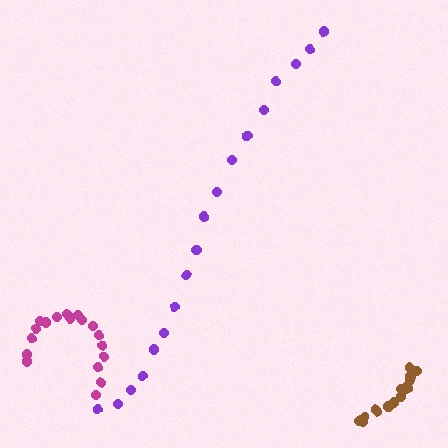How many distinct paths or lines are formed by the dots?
There are 3 distinct paths.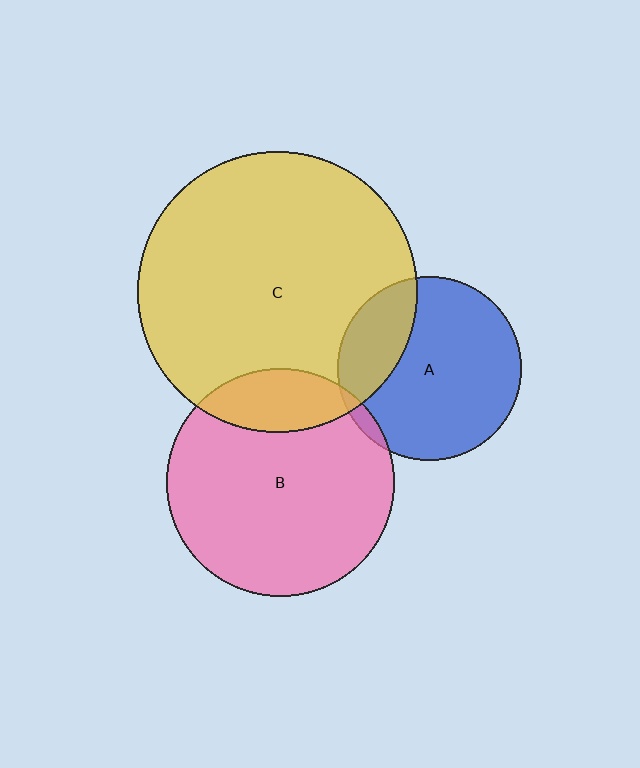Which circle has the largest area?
Circle C (yellow).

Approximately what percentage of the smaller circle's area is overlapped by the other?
Approximately 5%.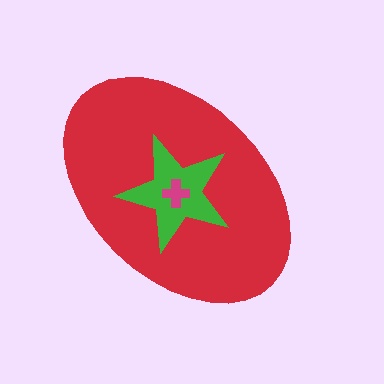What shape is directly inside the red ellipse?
The green star.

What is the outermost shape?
The red ellipse.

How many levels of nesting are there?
3.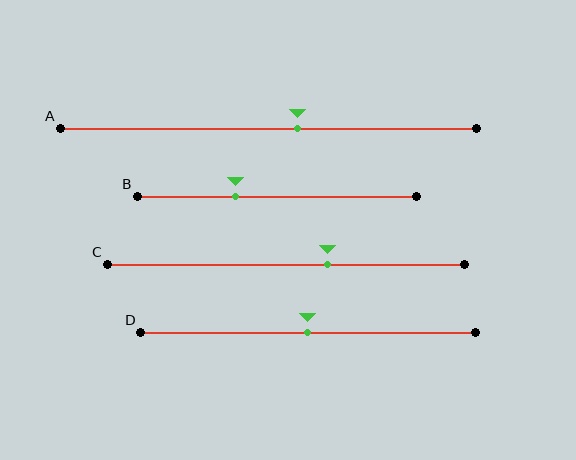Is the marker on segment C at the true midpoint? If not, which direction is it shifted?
No, the marker on segment C is shifted to the right by about 12% of the segment length.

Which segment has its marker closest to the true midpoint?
Segment D has its marker closest to the true midpoint.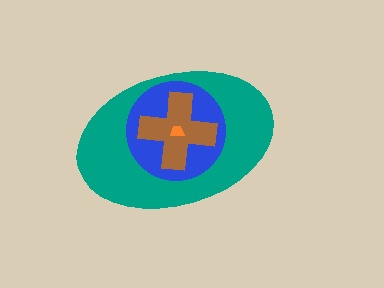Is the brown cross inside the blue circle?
Yes.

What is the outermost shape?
The teal ellipse.